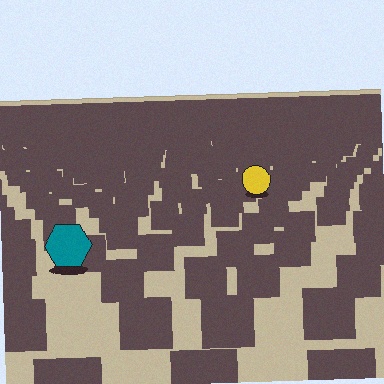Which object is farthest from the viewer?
The yellow circle is farthest from the viewer. It appears smaller and the ground texture around it is denser.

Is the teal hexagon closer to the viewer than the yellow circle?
Yes. The teal hexagon is closer — you can tell from the texture gradient: the ground texture is coarser near it.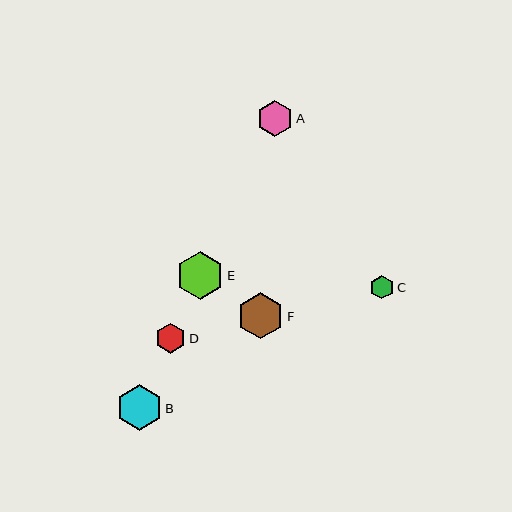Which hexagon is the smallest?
Hexagon C is the smallest with a size of approximately 23 pixels.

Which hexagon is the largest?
Hexagon E is the largest with a size of approximately 47 pixels.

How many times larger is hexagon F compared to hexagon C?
Hexagon F is approximately 2.0 times the size of hexagon C.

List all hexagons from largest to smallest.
From largest to smallest: E, F, B, A, D, C.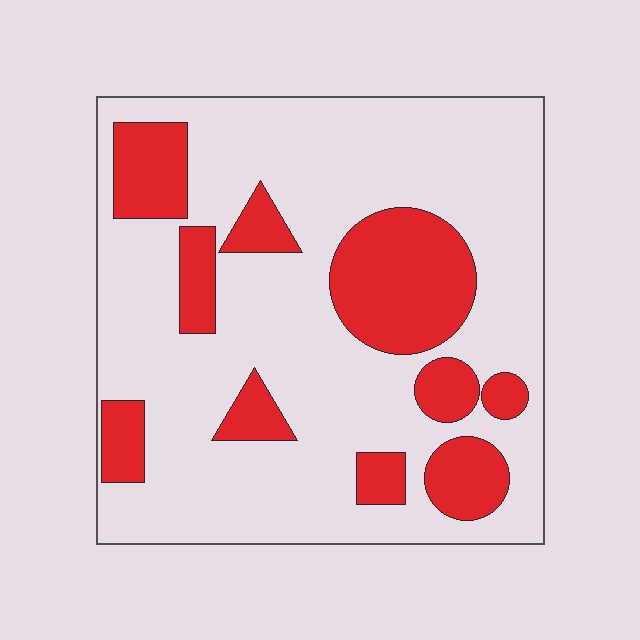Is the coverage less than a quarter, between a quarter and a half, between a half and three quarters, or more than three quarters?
Between a quarter and a half.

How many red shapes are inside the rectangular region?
10.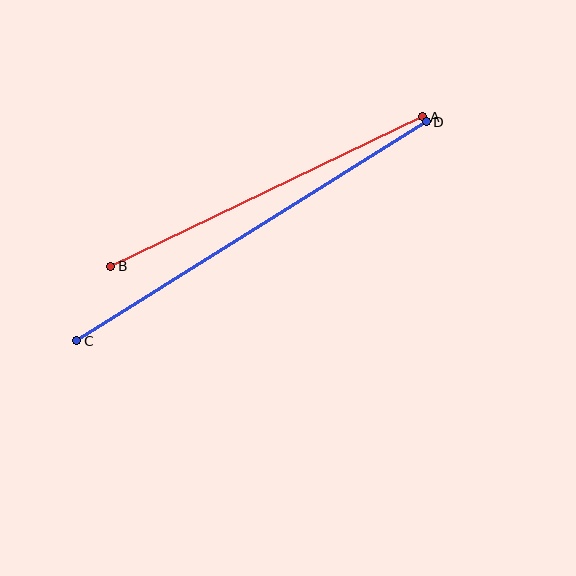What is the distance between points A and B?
The distance is approximately 346 pixels.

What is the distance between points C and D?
The distance is approximately 412 pixels.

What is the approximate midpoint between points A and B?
The midpoint is at approximately (267, 191) pixels.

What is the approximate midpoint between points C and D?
The midpoint is at approximately (251, 231) pixels.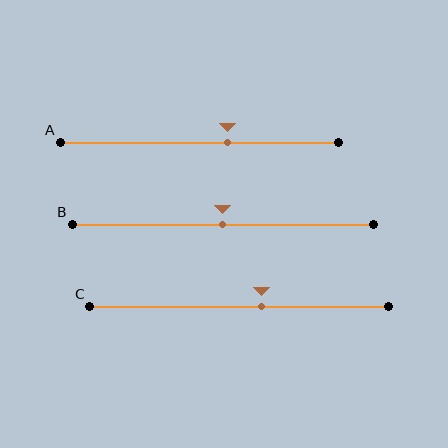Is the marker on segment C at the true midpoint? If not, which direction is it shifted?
No, the marker on segment C is shifted to the right by about 8% of the segment length.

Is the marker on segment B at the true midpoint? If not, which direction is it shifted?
Yes, the marker on segment B is at the true midpoint.